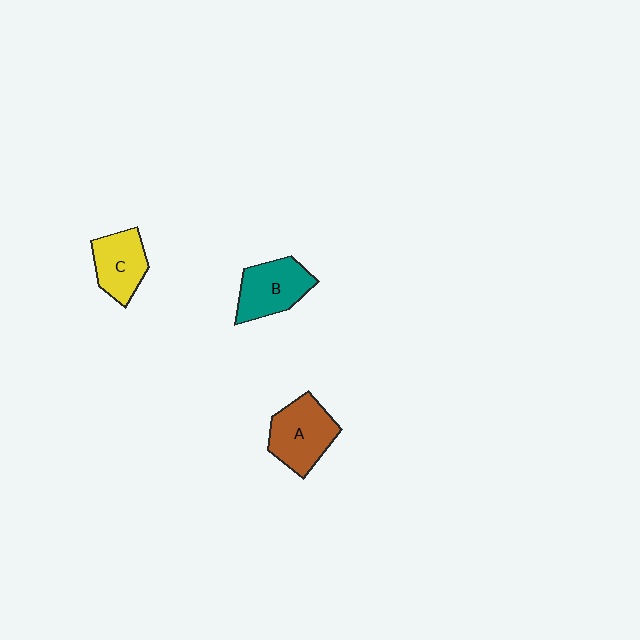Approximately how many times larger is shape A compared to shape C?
Approximately 1.2 times.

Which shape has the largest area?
Shape A (brown).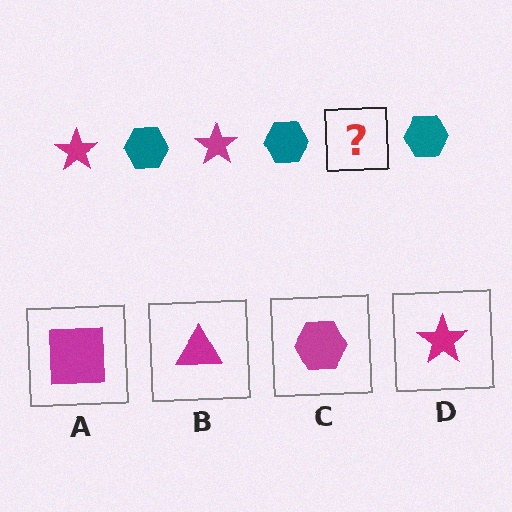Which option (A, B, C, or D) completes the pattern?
D.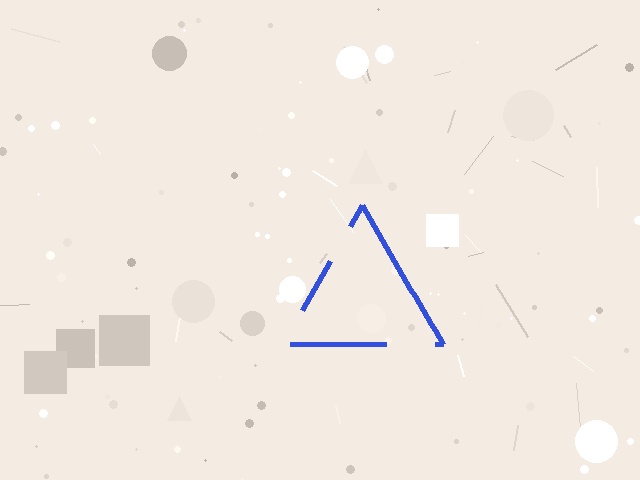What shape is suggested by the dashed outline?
The dashed outline suggests a triangle.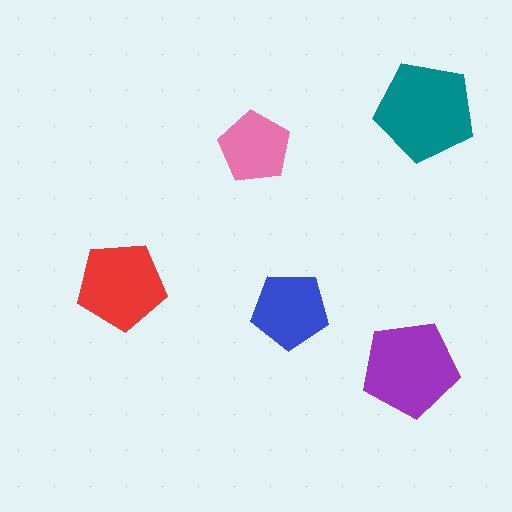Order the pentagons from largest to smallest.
the teal one, the purple one, the red one, the blue one, the pink one.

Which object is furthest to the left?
The red pentagon is leftmost.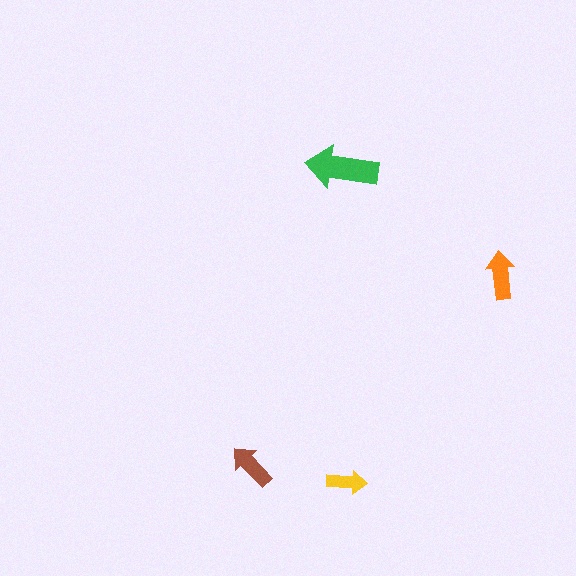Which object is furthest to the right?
The orange arrow is rightmost.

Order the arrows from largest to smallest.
the green one, the orange one, the brown one, the yellow one.